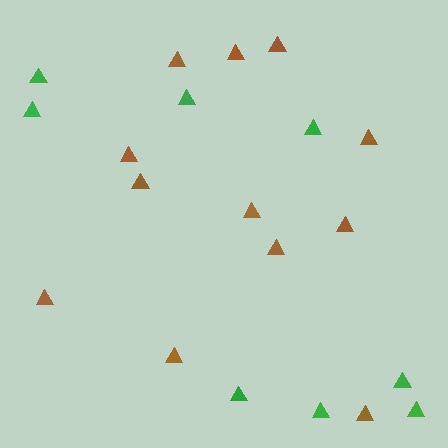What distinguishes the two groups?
There are 2 groups: one group of green triangles (8) and one group of brown triangles (12).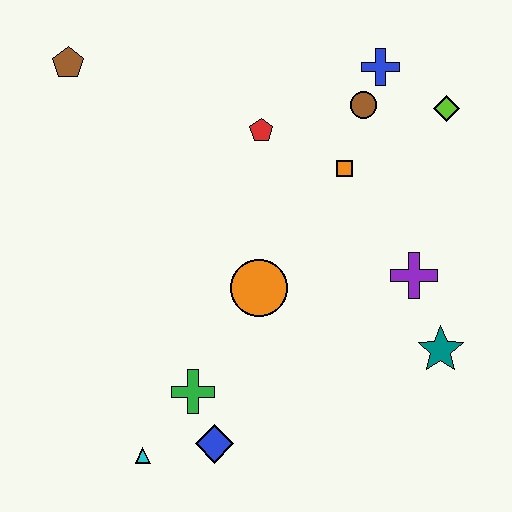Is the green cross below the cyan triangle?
No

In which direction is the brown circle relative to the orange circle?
The brown circle is above the orange circle.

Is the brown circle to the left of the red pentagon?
No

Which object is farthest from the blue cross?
The cyan triangle is farthest from the blue cross.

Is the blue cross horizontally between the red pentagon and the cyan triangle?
No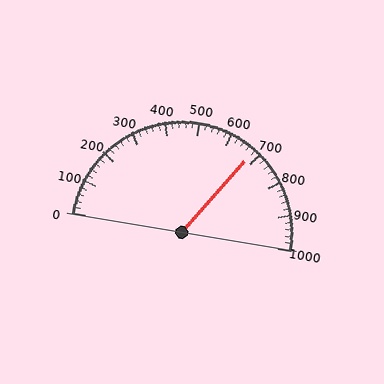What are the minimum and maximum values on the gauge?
The gauge ranges from 0 to 1000.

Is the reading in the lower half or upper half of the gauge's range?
The reading is in the upper half of the range (0 to 1000).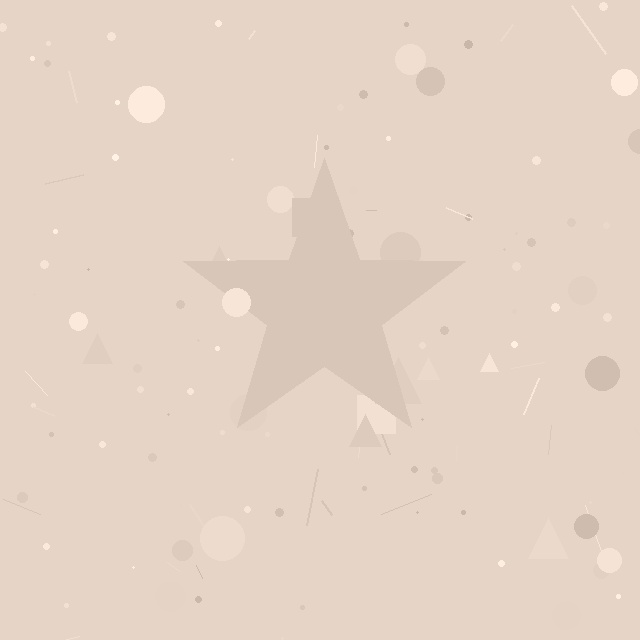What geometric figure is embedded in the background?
A star is embedded in the background.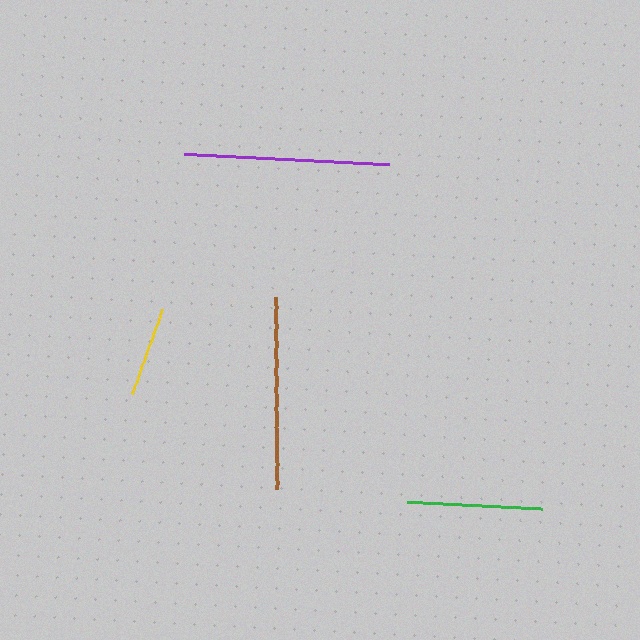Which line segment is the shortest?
The yellow line is the shortest at approximately 89 pixels.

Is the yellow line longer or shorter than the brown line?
The brown line is longer than the yellow line.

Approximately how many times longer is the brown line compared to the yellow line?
The brown line is approximately 2.2 times the length of the yellow line.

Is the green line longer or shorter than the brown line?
The brown line is longer than the green line.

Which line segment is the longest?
The purple line is the longest at approximately 204 pixels.